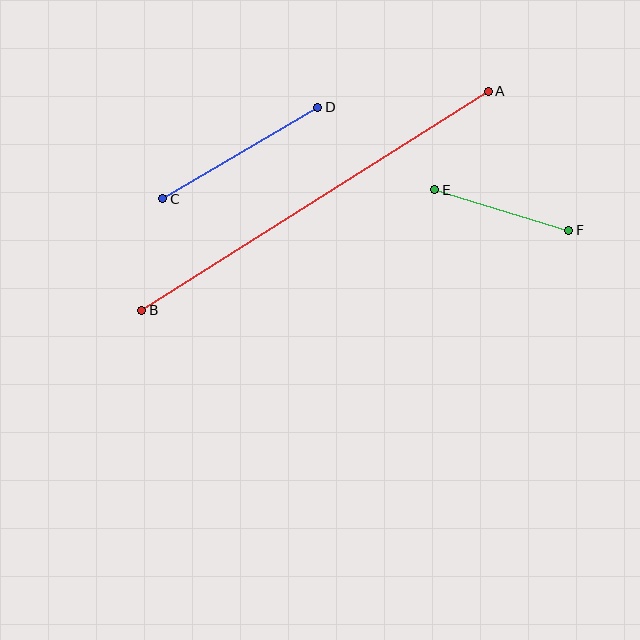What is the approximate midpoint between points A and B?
The midpoint is at approximately (315, 201) pixels.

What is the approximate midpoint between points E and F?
The midpoint is at approximately (502, 210) pixels.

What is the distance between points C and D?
The distance is approximately 180 pixels.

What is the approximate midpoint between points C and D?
The midpoint is at approximately (240, 153) pixels.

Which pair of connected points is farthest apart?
Points A and B are farthest apart.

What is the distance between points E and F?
The distance is approximately 140 pixels.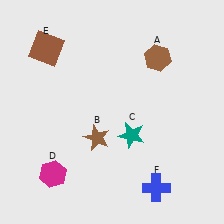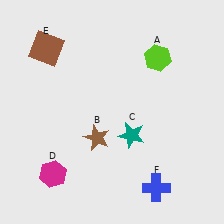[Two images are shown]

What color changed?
The hexagon (A) changed from brown in Image 1 to lime in Image 2.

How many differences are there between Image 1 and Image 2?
There is 1 difference between the two images.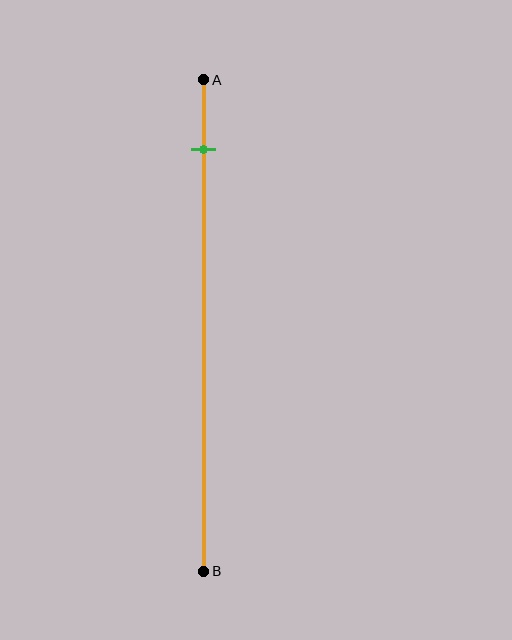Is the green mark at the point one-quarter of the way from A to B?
No, the mark is at about 15% from A, not at the 25% one-quarter point.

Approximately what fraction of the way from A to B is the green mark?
The green mark is approximately 15% of the way from A to B.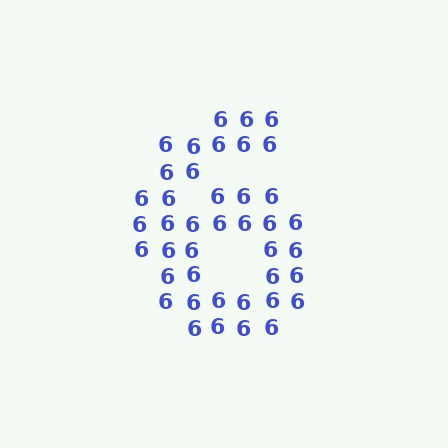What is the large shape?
The large shape is the digit 6.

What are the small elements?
The small elements are digit 6's.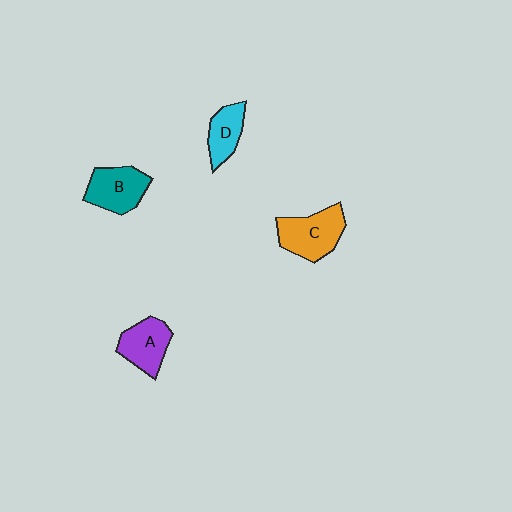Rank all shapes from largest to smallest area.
From largest to smallest: C (orange), B (teal), A (purple), D (cyan).